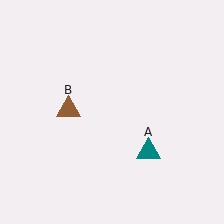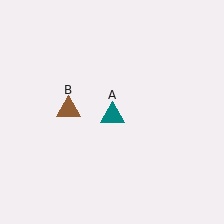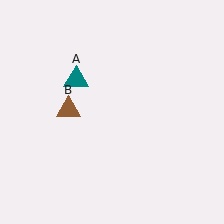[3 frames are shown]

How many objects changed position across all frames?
1 object changed position: teal triangle (object A).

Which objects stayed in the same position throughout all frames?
Brown triangle (object B) remained stationary.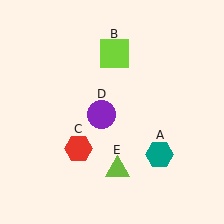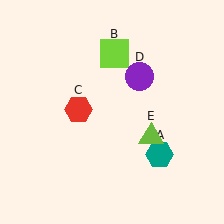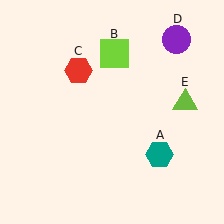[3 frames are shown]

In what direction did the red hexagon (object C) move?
The red hexagon (object C) moved up.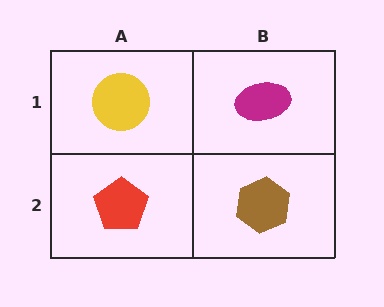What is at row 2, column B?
A brown hexagon.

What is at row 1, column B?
A magenta ellipse.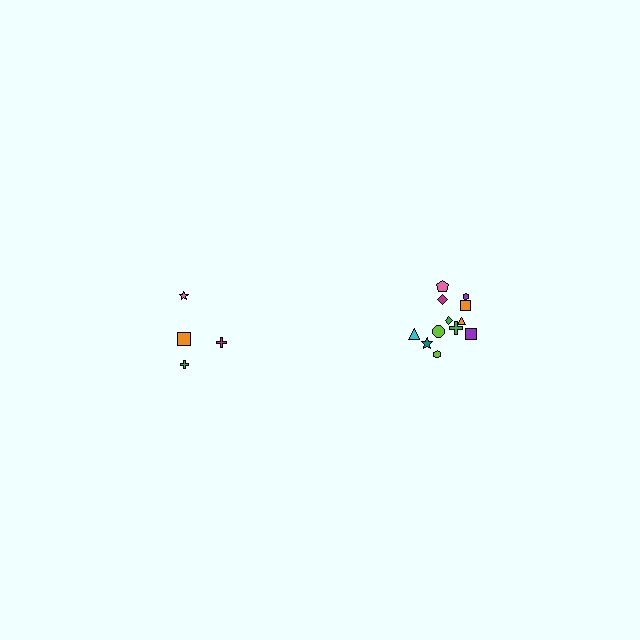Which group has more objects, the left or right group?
The right group.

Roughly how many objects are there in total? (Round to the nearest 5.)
Roughly 15 objects in total.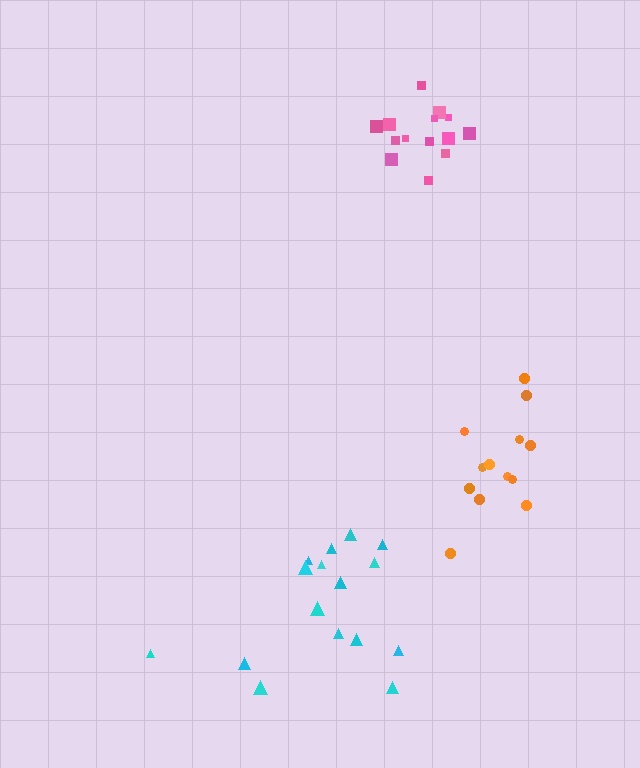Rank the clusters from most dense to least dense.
pink, orange, cyan.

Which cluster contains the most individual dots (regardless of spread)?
Cyan (16).